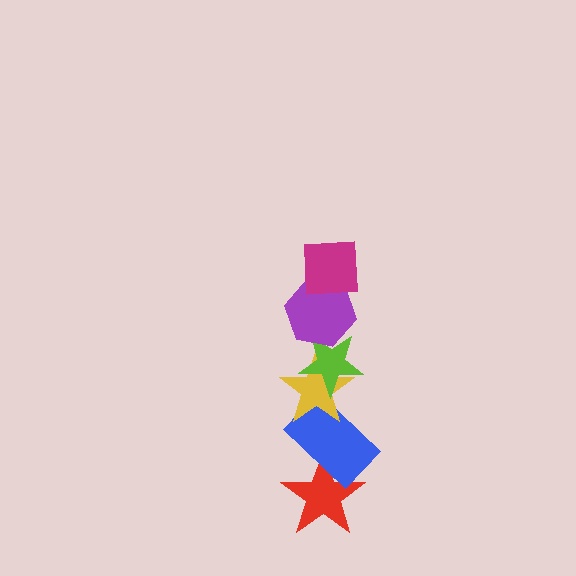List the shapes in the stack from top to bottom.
From top to bottom: the magenta square, the purple hexagon, the lime star, the yellow star, the blue rectangle, the red star.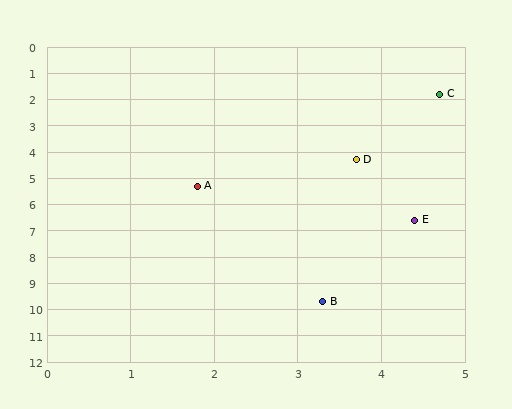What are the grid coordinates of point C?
Point C is at approximately (4.7, 1.8).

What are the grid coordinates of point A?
Point A is at approximately (1.8, 5.3).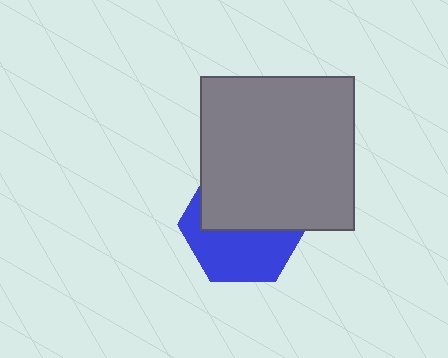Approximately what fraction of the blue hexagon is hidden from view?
Roughly 53% of the blue hexagon is hidden behind the gray square.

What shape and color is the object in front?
The object in front is a gray square.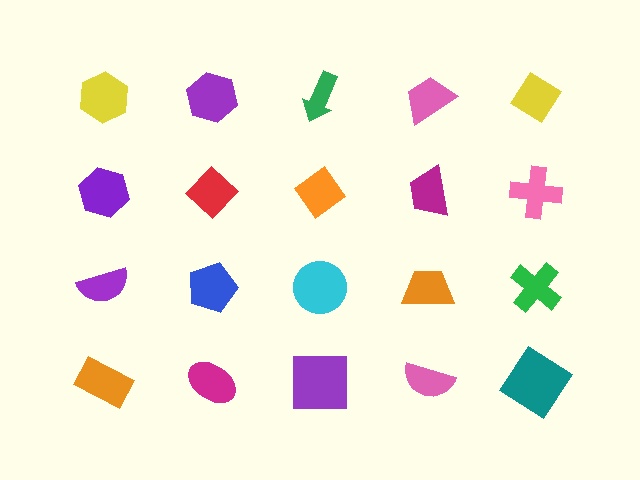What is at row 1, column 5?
A yellow diamond.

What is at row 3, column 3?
A cyan circle.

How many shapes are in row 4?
5 shapes.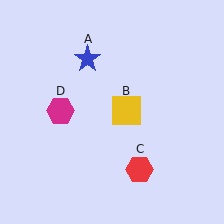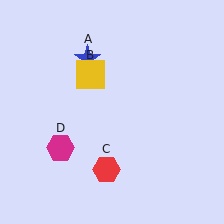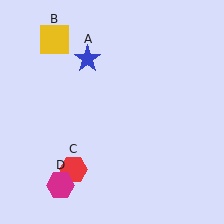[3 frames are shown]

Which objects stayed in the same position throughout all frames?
Blue star (object A) remained stationary.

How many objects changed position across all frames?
3 objects changed position: yellow square (object B), red hexagon (object C), magenta hexagon (object D).